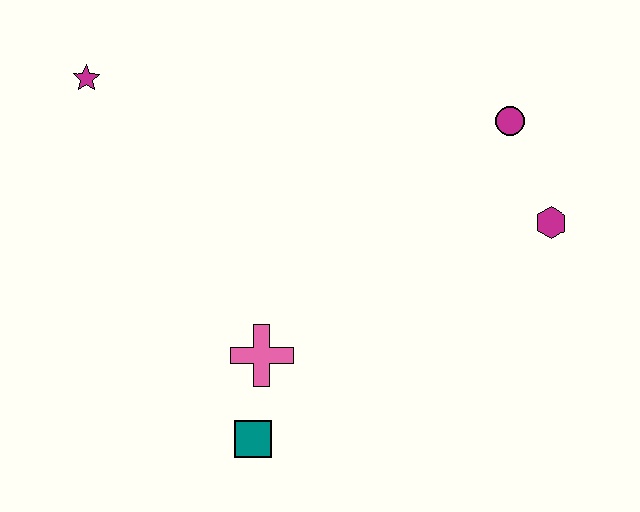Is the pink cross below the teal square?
No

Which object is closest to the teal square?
The pink cross is closest to the teal square.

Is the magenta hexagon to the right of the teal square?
Yes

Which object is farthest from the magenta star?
The magenta hexagon is farthest from the magenta star.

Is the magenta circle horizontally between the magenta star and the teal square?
No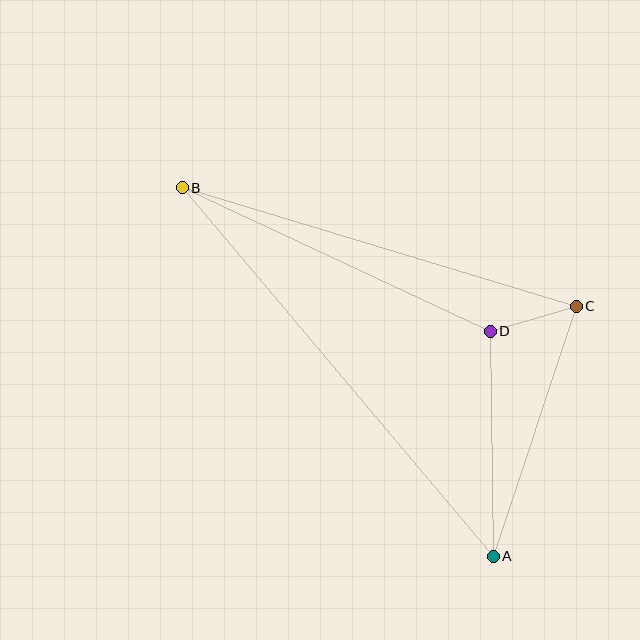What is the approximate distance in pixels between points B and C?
The distance between B and C is approximately 411 pixels.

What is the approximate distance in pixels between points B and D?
The distance between B and D is approximately 340 pixels.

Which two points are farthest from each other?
Points A and B are farthest from each other.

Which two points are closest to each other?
Points C and D are closest to each other.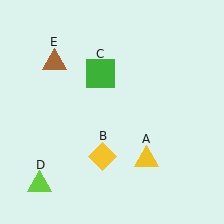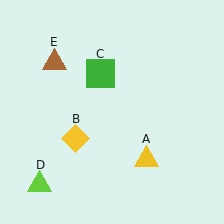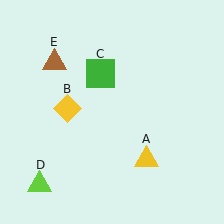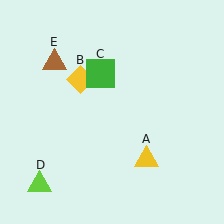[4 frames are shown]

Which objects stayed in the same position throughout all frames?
Yellow triangle (object A) and green square (object C) and lime triangle (object D) and brown triangle (object E) remained stationary.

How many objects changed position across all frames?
1 object changed position: yellow diamond (object B).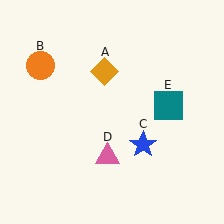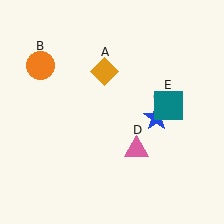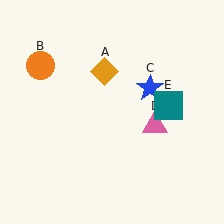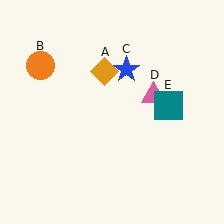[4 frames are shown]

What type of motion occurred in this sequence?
The blue star (object C), pink triangle (object D) rotated counterclockwise around the center of the scene.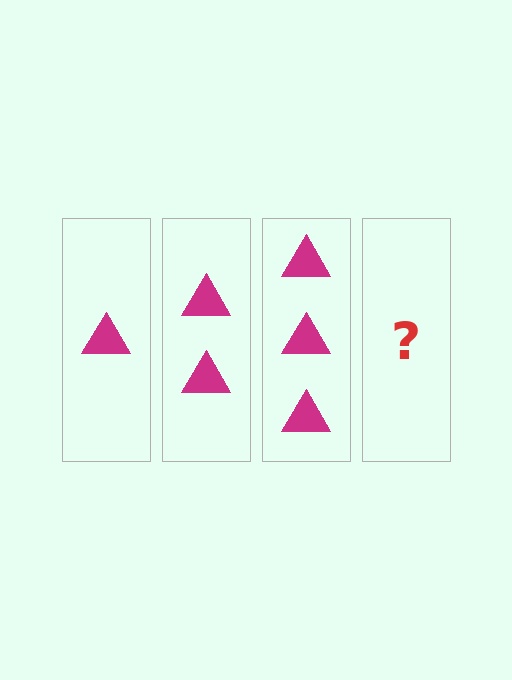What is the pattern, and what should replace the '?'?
The pattern is that each step adds one more triangle. The '?' should be 4 triangles.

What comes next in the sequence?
The next element should be 4 triangles.